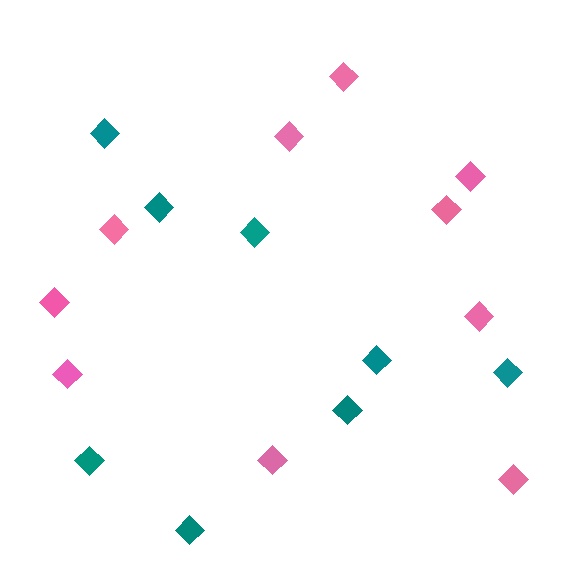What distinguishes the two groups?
There are 2 groups: one group of teal diamonds (8) and one group of pink diamonds (10).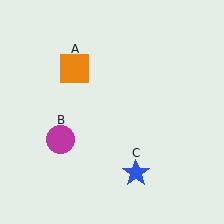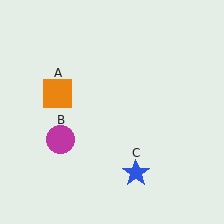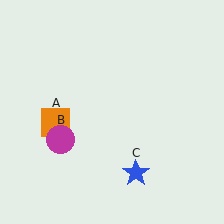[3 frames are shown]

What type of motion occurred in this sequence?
The orange square (object A) rotated counterclockwise around the center of the scene.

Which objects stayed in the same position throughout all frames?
Magenta circle (object B) and blue star (object C) remained stationary.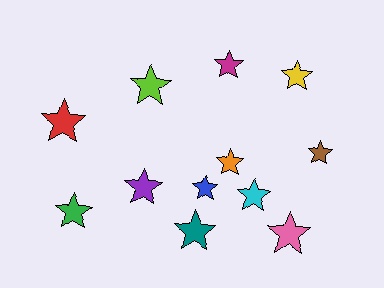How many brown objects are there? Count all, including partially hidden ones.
There is 1 brown object.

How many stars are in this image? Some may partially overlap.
There are 12 stars.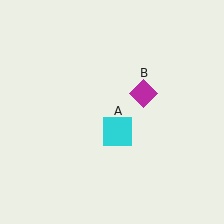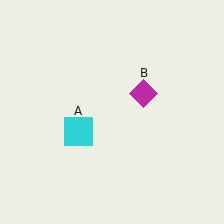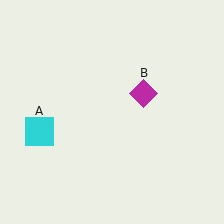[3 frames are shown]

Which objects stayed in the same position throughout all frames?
Magenta diamond (object B) remained stationary.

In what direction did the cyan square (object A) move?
The cyan square (object A) moved left.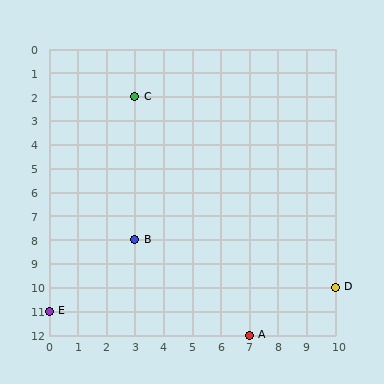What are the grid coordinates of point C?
Point C is at grid coordinates (3, 2).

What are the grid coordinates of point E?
Point E is at grid coordinates (0, 11).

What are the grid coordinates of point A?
Point A is at grid coordinates (7, 12).